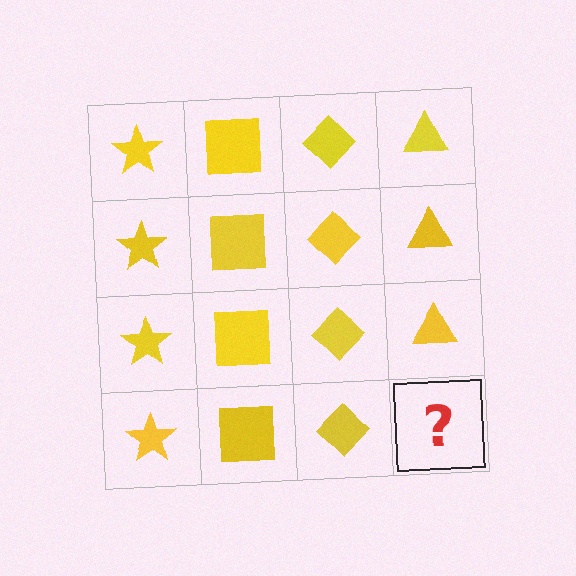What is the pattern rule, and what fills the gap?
The rule is that each column has a consistent shape. The gap should be filled with a yellow triangle.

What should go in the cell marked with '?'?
The missing cell should contain a yellow triangle.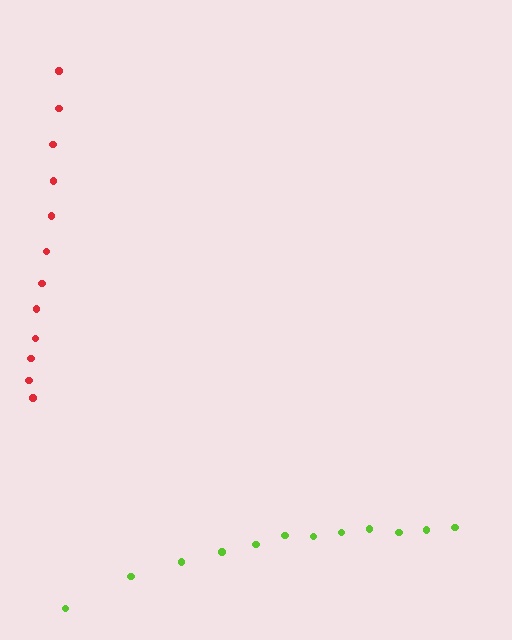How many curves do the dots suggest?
There are 2 distinct paths.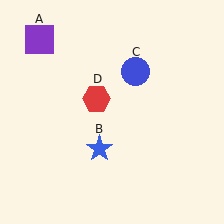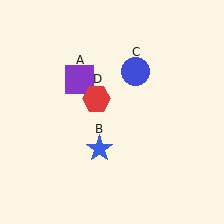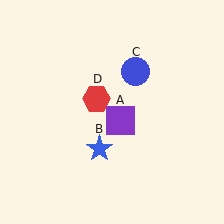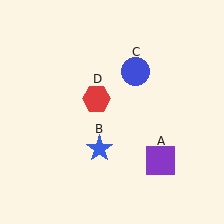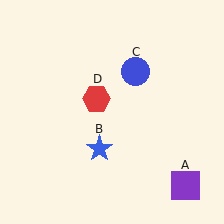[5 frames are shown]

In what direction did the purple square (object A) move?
The purple square (object A) moved down and to the right.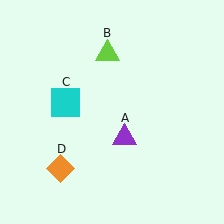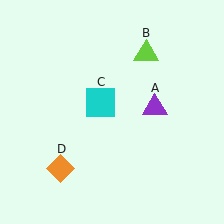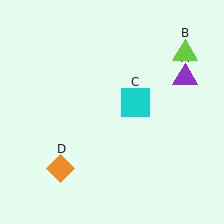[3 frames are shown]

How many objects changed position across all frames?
3 objects changed position: purple triangle (object A), lime triangle (object B), cyan square (object C).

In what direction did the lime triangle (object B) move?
The lime triangle (object B) moved right.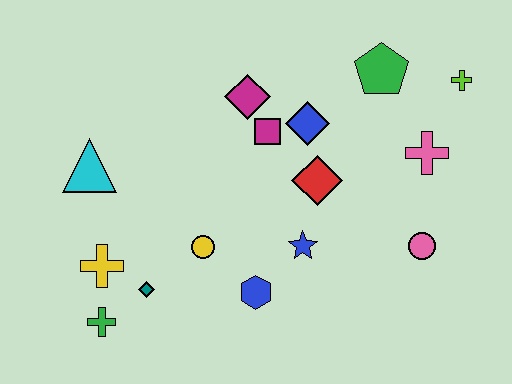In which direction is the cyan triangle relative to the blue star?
The cyan triangle is to the left of the blue star.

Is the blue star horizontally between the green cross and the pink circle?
Yes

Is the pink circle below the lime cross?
Yes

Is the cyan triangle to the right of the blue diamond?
No